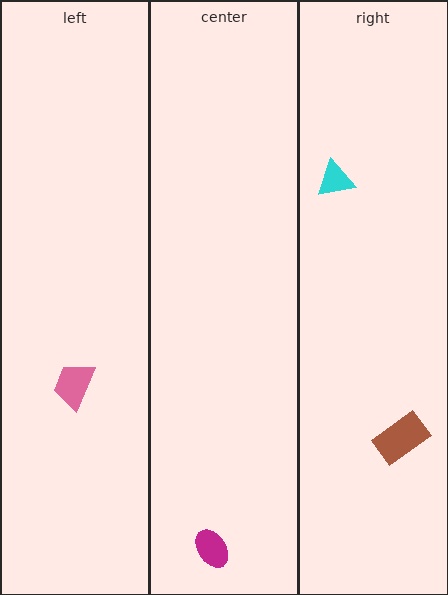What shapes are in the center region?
The magenta ellipse.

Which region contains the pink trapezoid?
The left region.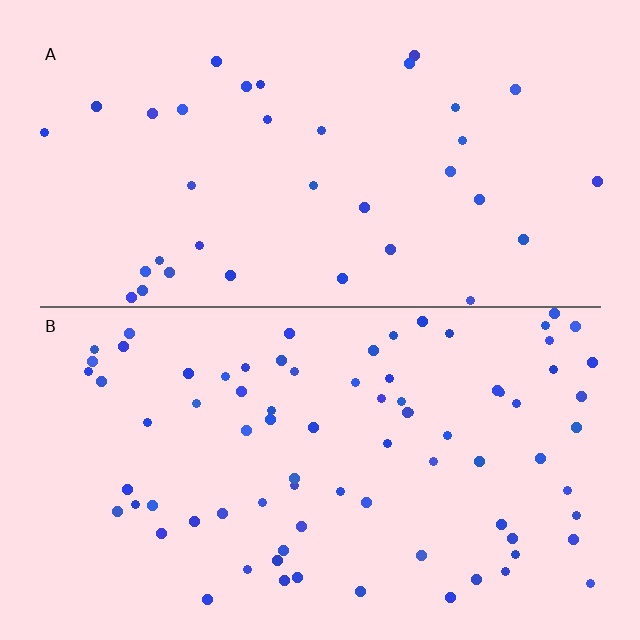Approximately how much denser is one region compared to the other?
Approximately 2.2× — region B over region A.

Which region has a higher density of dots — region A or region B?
B (the bottom).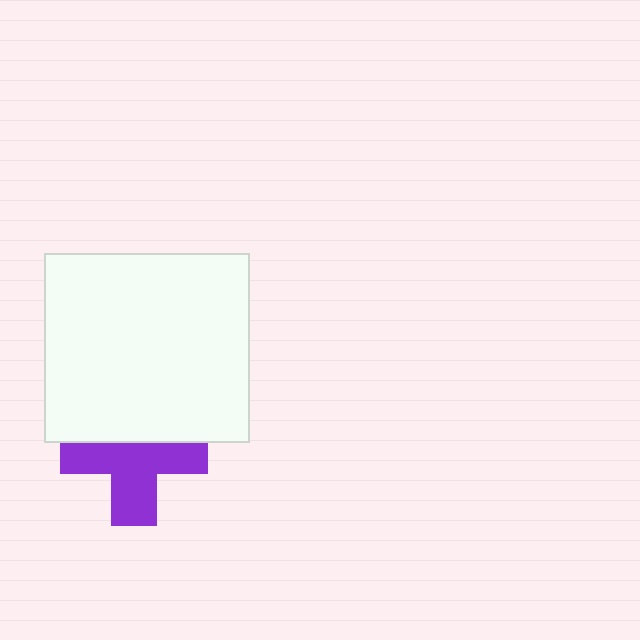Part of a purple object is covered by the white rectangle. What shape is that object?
It is a cross.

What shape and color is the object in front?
The object in front is a white rectangle.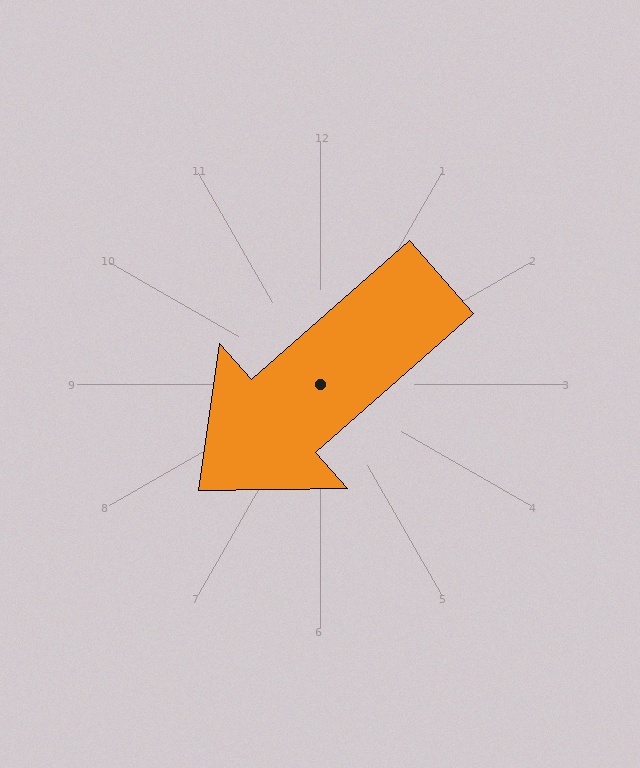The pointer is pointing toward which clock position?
Roughly 8 o'clock.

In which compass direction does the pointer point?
Southwest.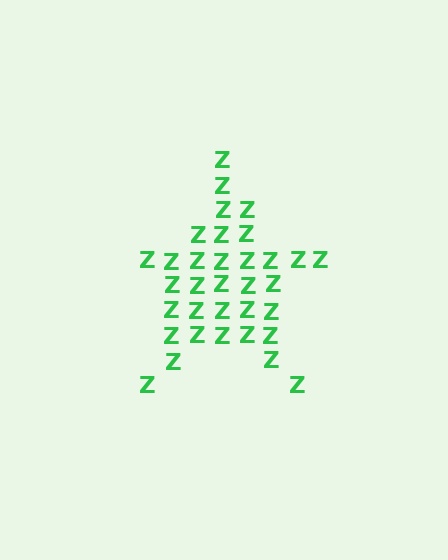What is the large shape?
The large shape is a star.